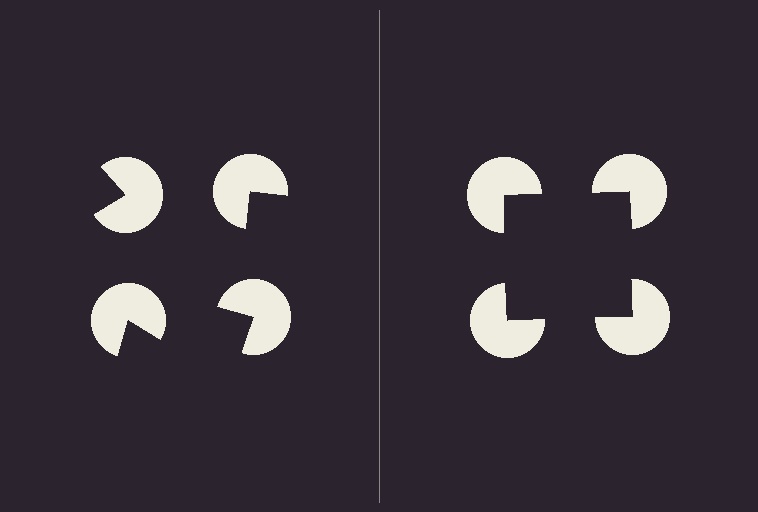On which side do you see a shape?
An illusory square appears on the right side. On the left side the wedge cuts are rotated, so no coherent shape forms.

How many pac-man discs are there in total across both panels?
8 — 4 on each side.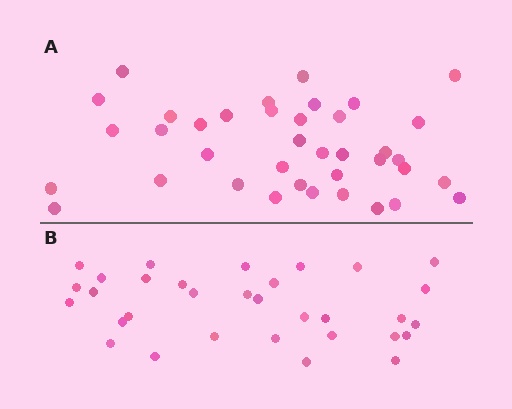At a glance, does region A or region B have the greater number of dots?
Region A (the top region) has more dots.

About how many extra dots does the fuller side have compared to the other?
Region A has about 6 more dots than region B.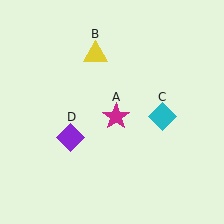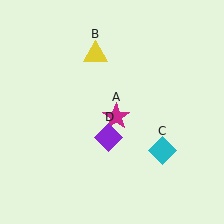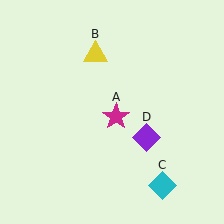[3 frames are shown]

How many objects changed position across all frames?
2 objects changed position: cyan diamond (object C), purple diamond (object D).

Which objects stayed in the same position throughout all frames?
Magenta star (object A) and yellow triangle (object B) remained stationary.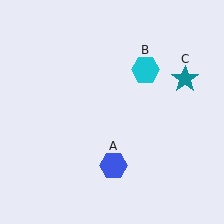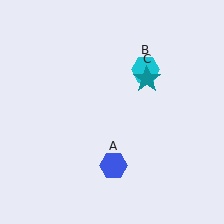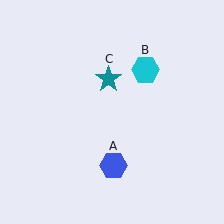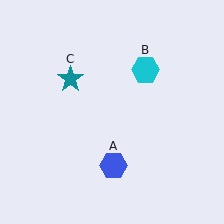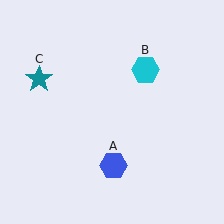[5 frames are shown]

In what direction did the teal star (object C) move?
The teal star (object C) moved left.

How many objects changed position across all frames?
1 object changed position: teal star (object C).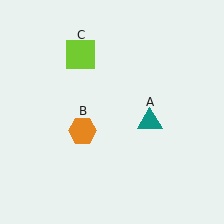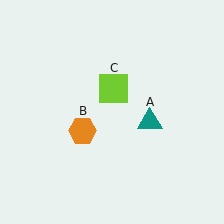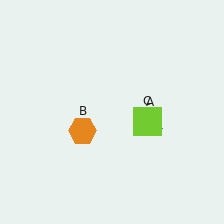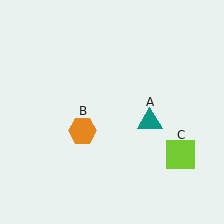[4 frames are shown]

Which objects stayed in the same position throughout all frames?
Teal triangle (object A) and orange hexagon (object B) remained stationary.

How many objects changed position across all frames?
1 object changed position: lime square (object C).